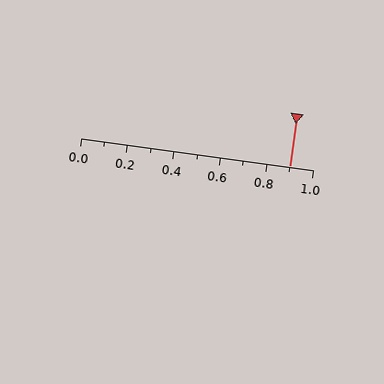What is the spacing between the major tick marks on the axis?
The major ticks are spaced 0.2 apart.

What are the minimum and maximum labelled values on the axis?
The axis runs from 0.0 to 1.0.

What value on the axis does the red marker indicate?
The marker indicates approximately 0.9.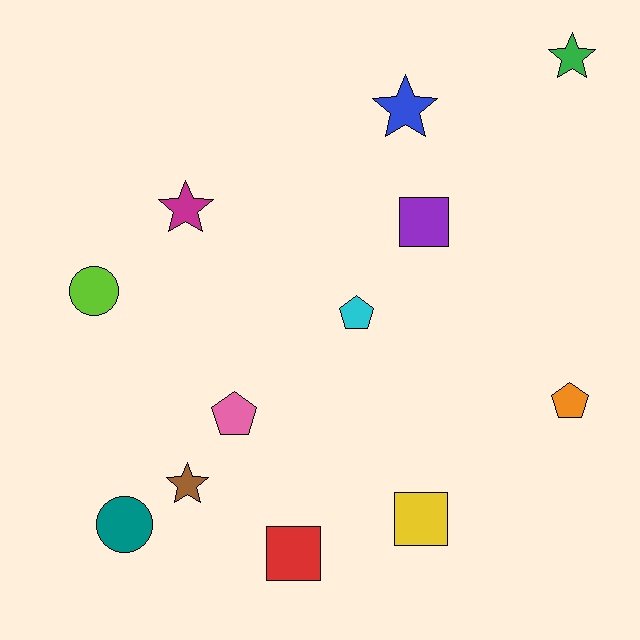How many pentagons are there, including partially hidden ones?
There are 3 pentagons.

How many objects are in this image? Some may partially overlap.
There are 12 objects.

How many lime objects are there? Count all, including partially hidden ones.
There is 1 lime object.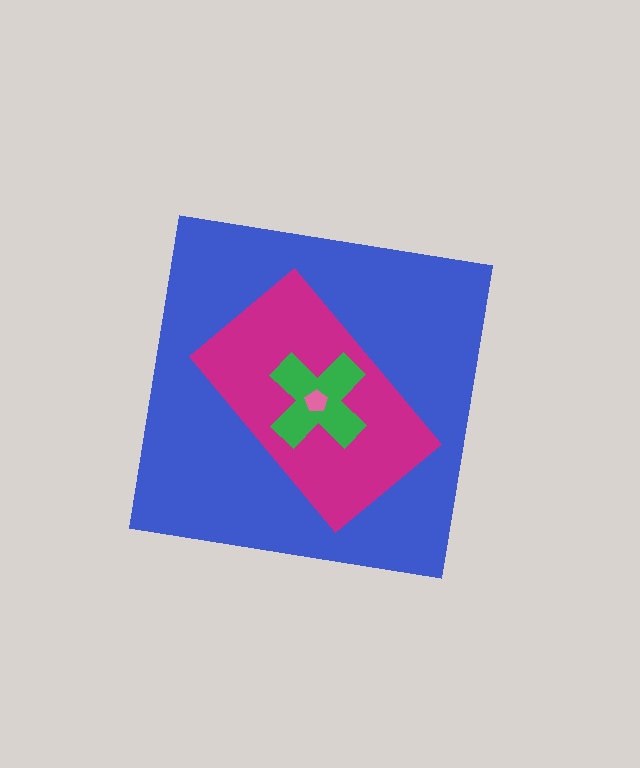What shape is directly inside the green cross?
The pink pentagon.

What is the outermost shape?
The blue square.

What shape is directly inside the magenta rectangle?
The green cross.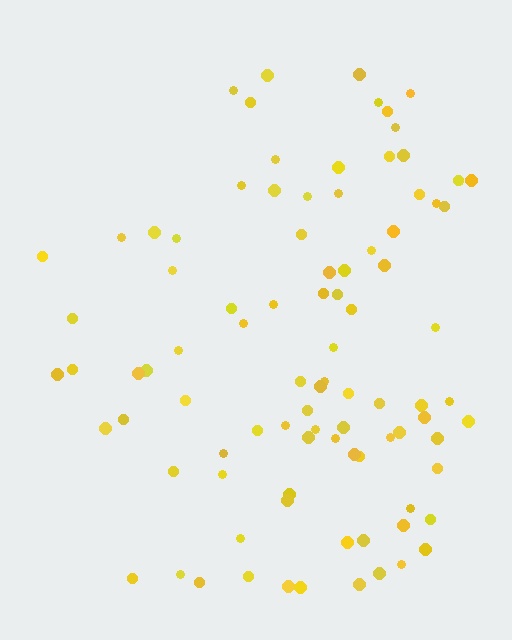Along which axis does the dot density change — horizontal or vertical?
Horizontal.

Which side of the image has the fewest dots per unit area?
The left.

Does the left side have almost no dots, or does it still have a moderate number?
Still a moderate number, just noticeably fewer than the right.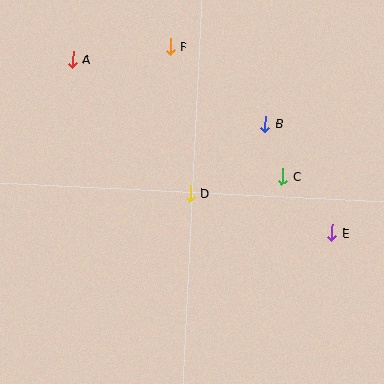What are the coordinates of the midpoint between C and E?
The midpoint between C and E is at (307, 205).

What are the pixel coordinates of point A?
Point A is at (72, 59).